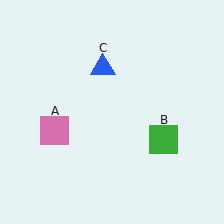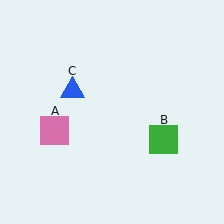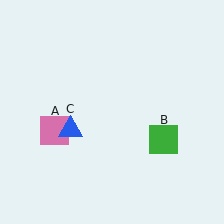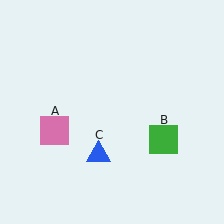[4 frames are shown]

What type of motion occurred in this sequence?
The blue triangle (object C) rotated counterclockwise around the center of the scene.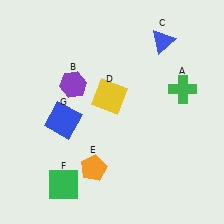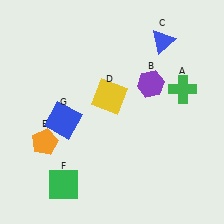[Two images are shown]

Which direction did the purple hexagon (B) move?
The purple hexagon (B) moved right.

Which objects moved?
The objects that moved are: the purple hexagon (B), the orange pentagon (E).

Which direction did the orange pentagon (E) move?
The orange pentagon (E) moved left.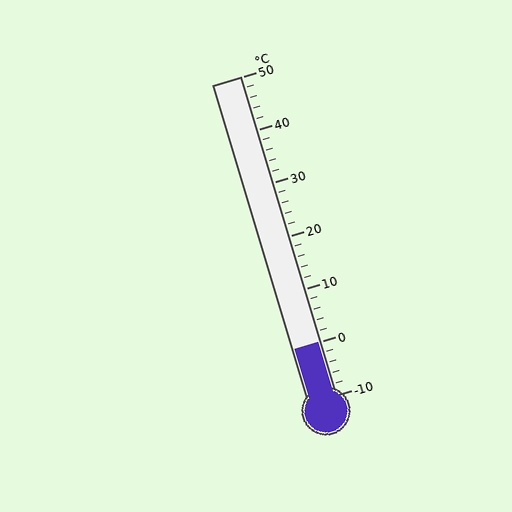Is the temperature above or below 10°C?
The temperature is below 10°C.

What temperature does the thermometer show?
The thermometer shows approximately 0°C.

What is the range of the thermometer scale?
The thermometer scale ranges from -10°C to 50°C.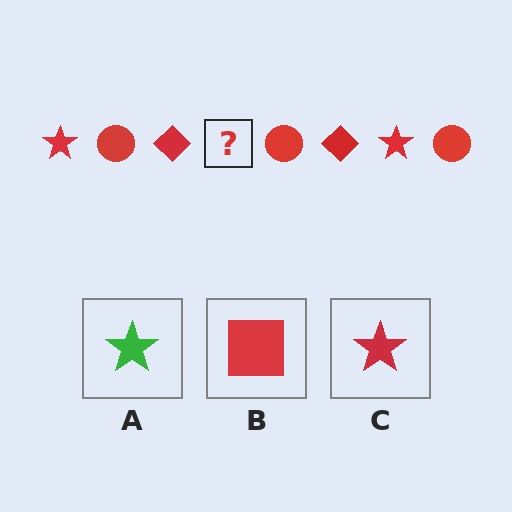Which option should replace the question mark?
Option C.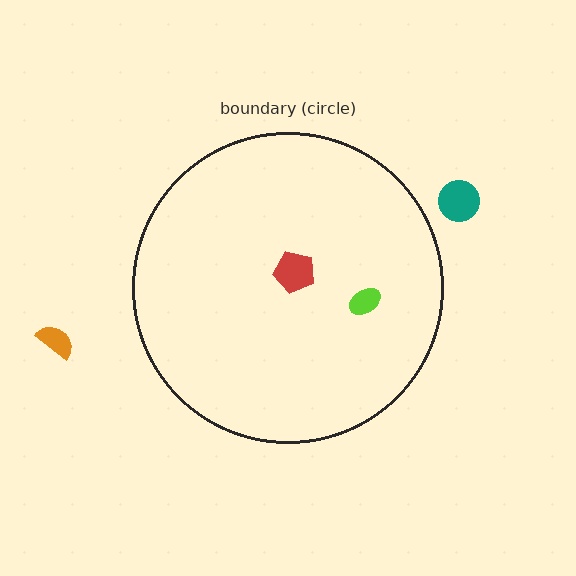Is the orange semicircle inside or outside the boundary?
Outside.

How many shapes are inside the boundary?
2 inside, 2 outside.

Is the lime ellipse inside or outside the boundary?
Inside.